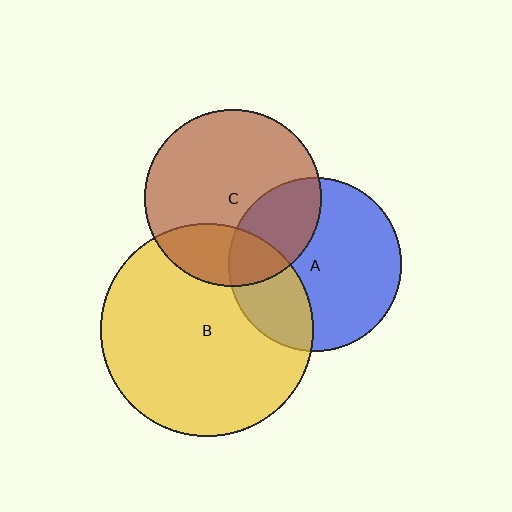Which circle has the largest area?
Circle B (yellow).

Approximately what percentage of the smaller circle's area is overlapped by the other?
Approximately 30%.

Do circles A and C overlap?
Yes.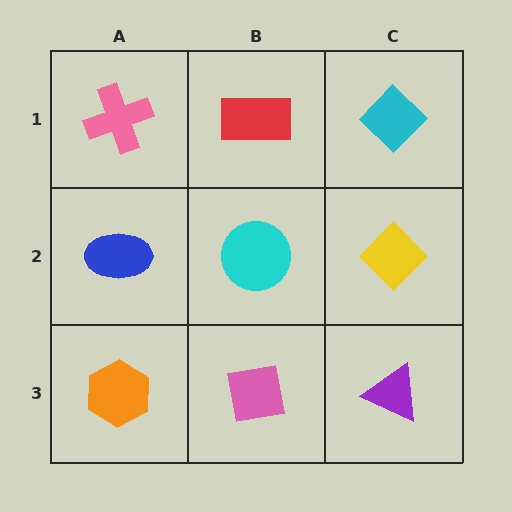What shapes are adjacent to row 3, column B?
A cyan circle (row 2, column B), an orange hexagon (row 3, column A), a purple triangle (row 3, column C).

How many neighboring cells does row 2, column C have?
3.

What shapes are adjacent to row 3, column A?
A blue ellipse (row 2, column A), a pink square (row 3, column B).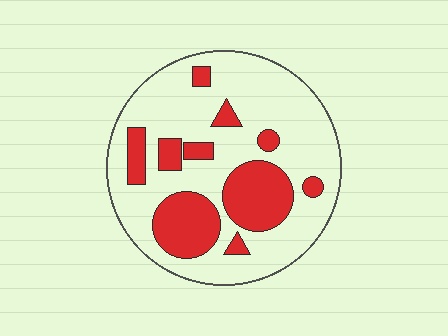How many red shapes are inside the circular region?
10.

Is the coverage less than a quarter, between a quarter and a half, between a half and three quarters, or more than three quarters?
Between a quarter and a half.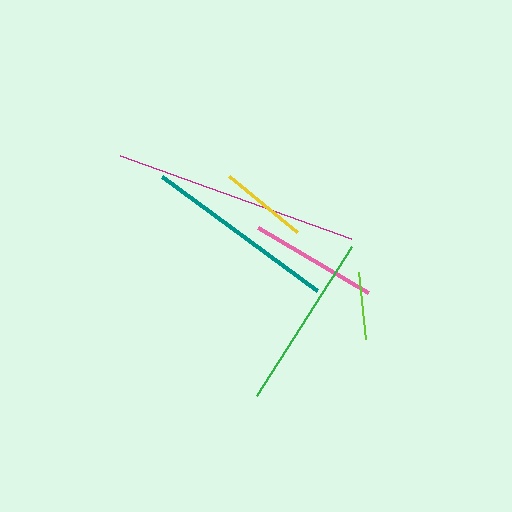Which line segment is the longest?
The magenta line is the longest at approximately 246 pixels.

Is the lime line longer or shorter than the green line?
The green line is longer than the lime line.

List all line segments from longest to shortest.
From longest to shortest: magenta, teal, green, pink, yellow, lime.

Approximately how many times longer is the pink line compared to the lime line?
The pink line is approximately 1.9 times the length of the lime line.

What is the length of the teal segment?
The teal segment is approximately 192 pixels long.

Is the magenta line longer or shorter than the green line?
The magenta line is longer than the green line.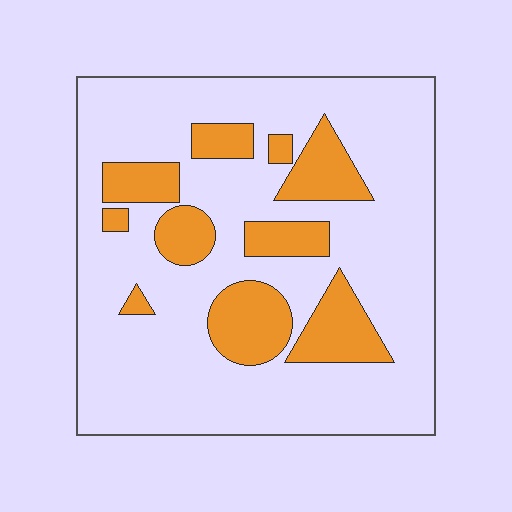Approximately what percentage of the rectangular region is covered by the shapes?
Approximately 25%.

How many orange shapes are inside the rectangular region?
10.